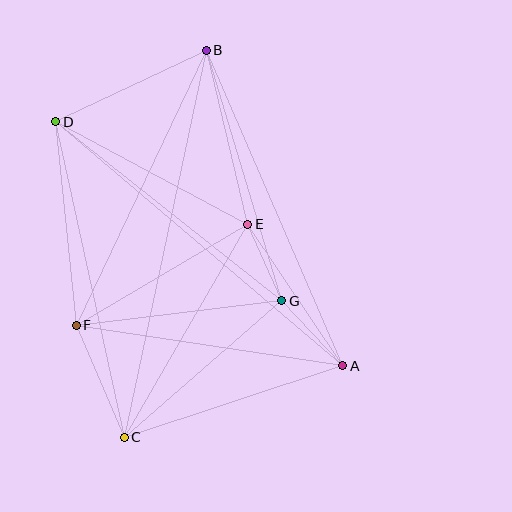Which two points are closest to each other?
Points E and G are closest to each other.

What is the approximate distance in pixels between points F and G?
The distance between F and G is approximately 207 pixels.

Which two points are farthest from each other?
Points B and C are farthest from each other.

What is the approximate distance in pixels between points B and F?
The distance between B and F is approximately 304 pixels.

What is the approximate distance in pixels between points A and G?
The distance between A and G is approximately 89 pixels.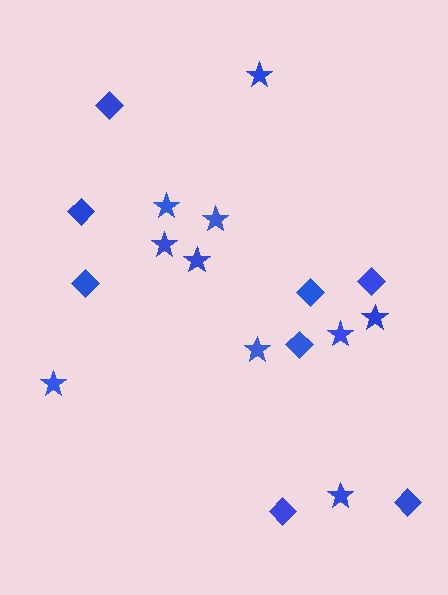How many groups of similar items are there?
There are 2 groups: one group of diamonds (8) and one group of stars (10).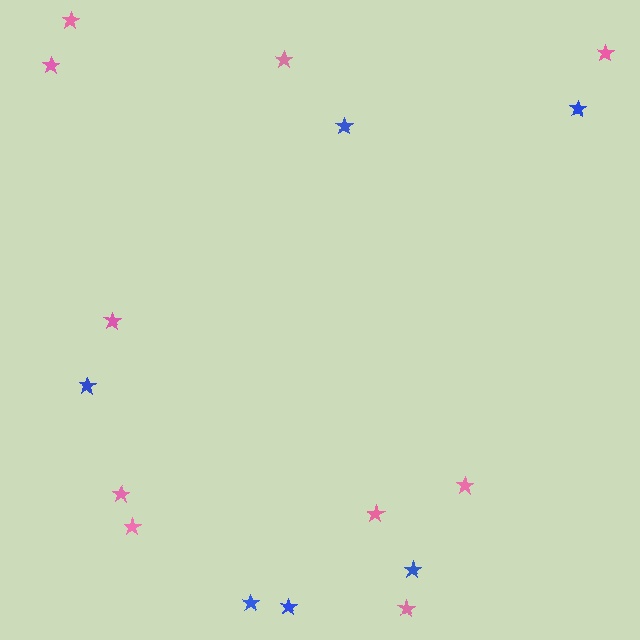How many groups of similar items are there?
There are 2 groups: one group of blue stars (6) and one group of pink stars (10).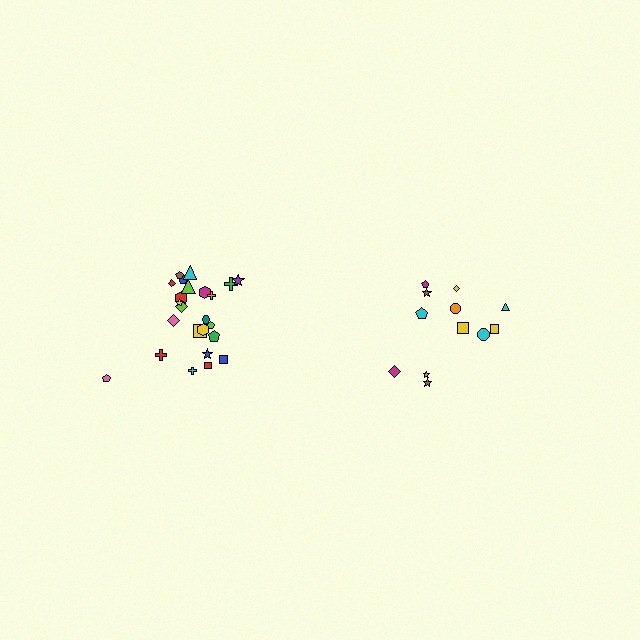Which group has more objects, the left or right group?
The left group.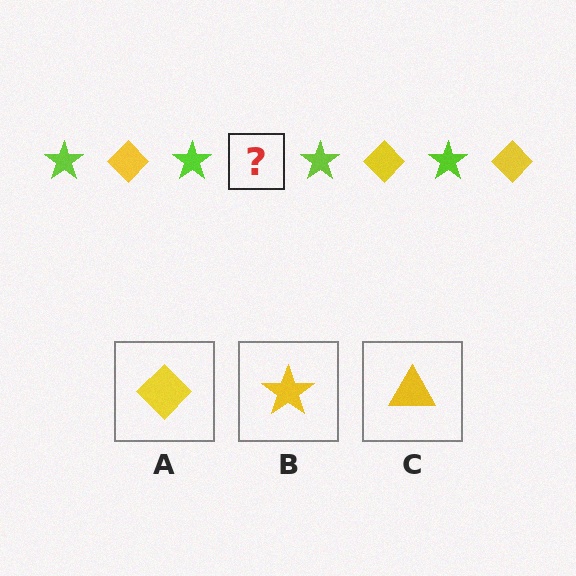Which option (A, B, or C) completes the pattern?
A.